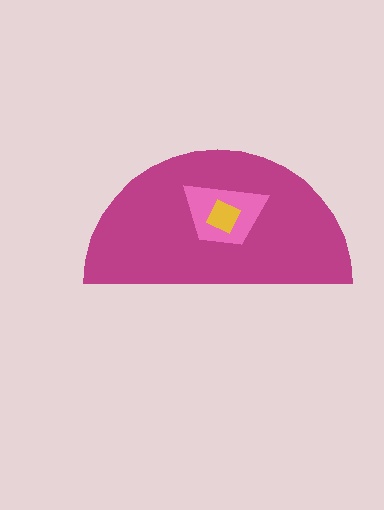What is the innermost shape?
The yellow diamond.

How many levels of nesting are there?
3.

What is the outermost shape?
The magenta semicircle.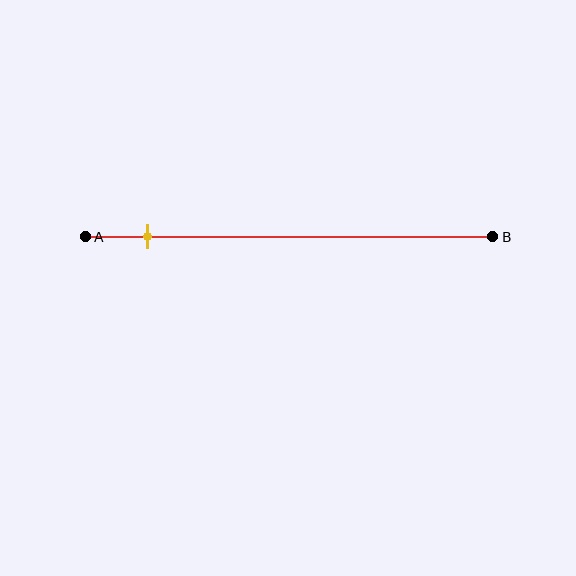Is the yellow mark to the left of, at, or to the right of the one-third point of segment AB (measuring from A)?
The yellow mark is to the left of the one-third point of segment AB.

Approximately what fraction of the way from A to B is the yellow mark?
The yellow mark is approximately 15% of the way from A to B.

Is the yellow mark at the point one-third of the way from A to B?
No, the mark is at about 15% from A, not at the 33% one-third point.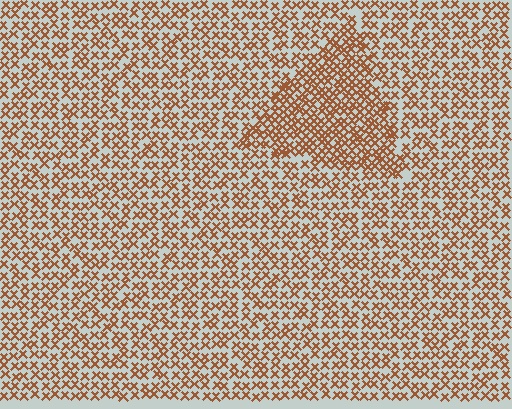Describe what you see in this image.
The image contains small brown elements arranged at two different densities. A triangle-shaped region is visible where the elements are more densely packed than the surrounding area.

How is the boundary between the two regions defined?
The boundary is defined by a change in element density (approximately 1.7x ratio). All elements are the same color, size, and shape.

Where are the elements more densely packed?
The elements are more densely packed inside the triangle boundary.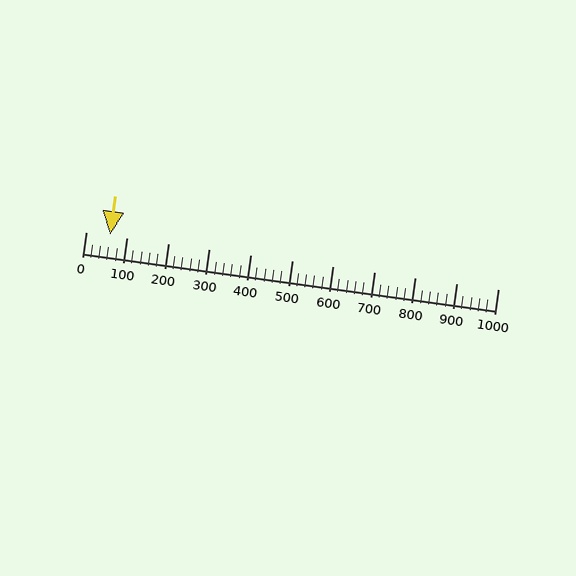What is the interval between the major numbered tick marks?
The major tick marks are spaced 100 units apart.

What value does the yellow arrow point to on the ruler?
The yellow arrow points to approximately 58.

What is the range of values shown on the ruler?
The ruler shows values from 0 to 1000.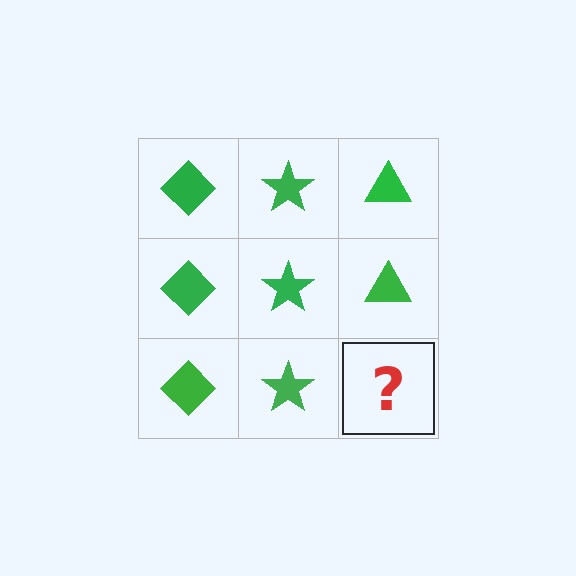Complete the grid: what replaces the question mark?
The question mark should be replaced with a green triangle.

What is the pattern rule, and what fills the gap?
The rule is that each column has a consistent shape. The gap should be filled with a green triangle.